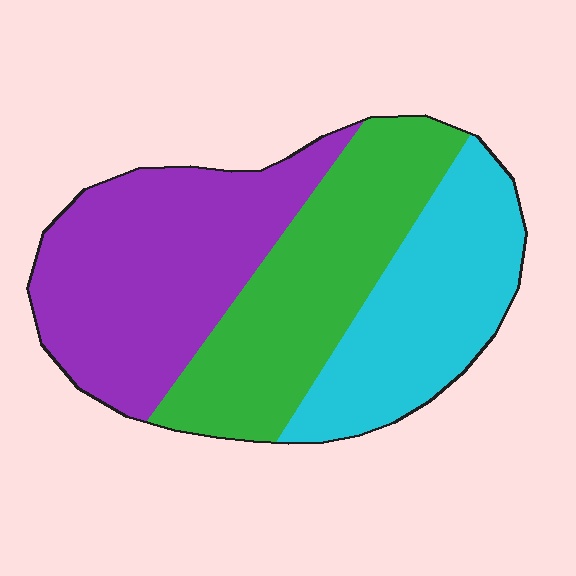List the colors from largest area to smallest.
From largest to smallest: purple, green, cyan.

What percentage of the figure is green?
Green covers roughly 35% of the figure.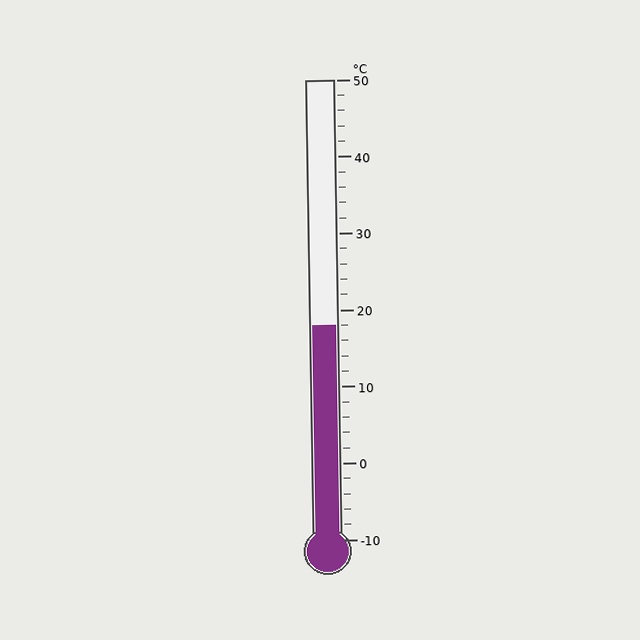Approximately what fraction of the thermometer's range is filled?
The thermometer is filled to approximately 45% of its range.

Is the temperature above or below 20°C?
The temperature is below 20°C.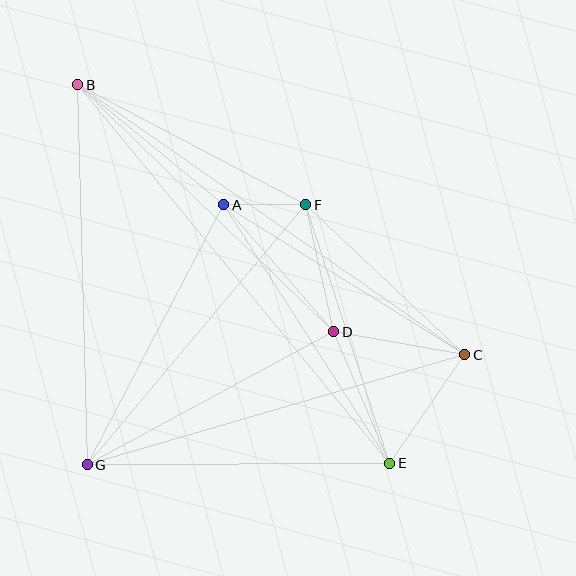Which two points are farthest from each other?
Points B and E are farthest from each other.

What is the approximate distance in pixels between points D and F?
The distance between D and F is approximately 130 pixels.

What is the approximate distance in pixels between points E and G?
The distance between E and G is approximately 303 pixels.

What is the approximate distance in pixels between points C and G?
The distance between C and G is approximately 393 pixels.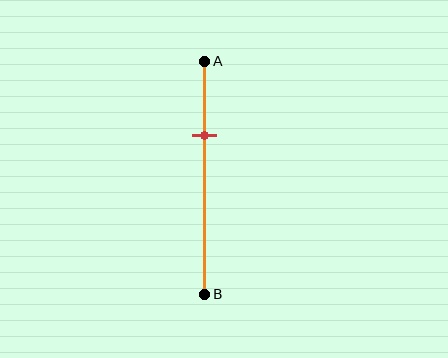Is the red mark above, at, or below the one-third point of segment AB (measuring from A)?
The red mark is approximately at the one-third point of segment AB.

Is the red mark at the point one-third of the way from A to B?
Yes, the mark is approximately at the one-third point.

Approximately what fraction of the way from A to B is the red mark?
The red mark is approximately 30% of the way from A to B.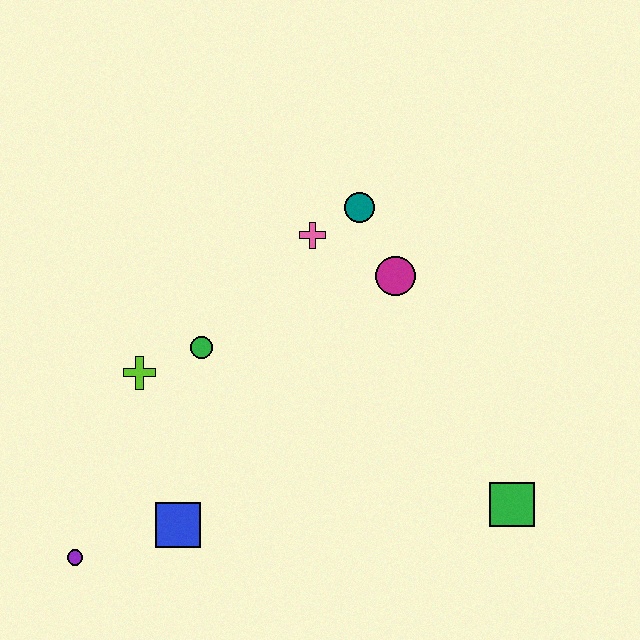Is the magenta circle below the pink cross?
Yes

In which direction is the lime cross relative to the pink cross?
The lime cross is to the left of the pink cross.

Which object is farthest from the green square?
The purple circle is farthest from the green square.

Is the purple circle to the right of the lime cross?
No